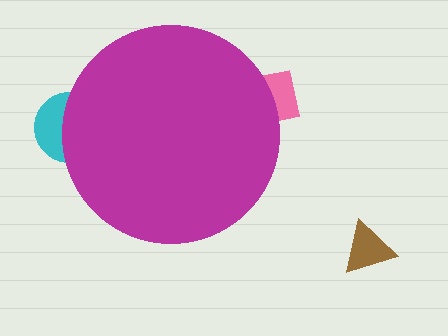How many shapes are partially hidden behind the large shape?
2 shapes are partially hidden.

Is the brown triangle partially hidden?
No, the brown triangle is fully visible.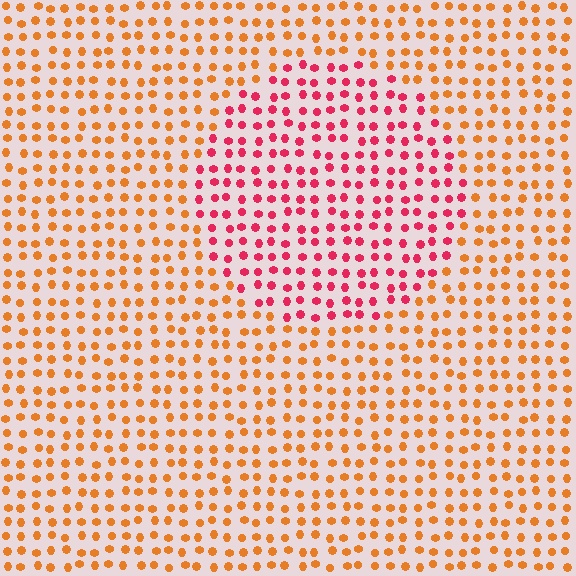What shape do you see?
I see a circle.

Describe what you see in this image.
The image is filled with small orange elements in a uniform arrangement. A circle-shaped region is visible where the elements are tinted to a slightly different hue, forming a subtle color boundary.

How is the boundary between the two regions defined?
The boundary is defined purely by a slight shift in hue (about 44 degrees). Spacing, size, and orientation are identical on both sides.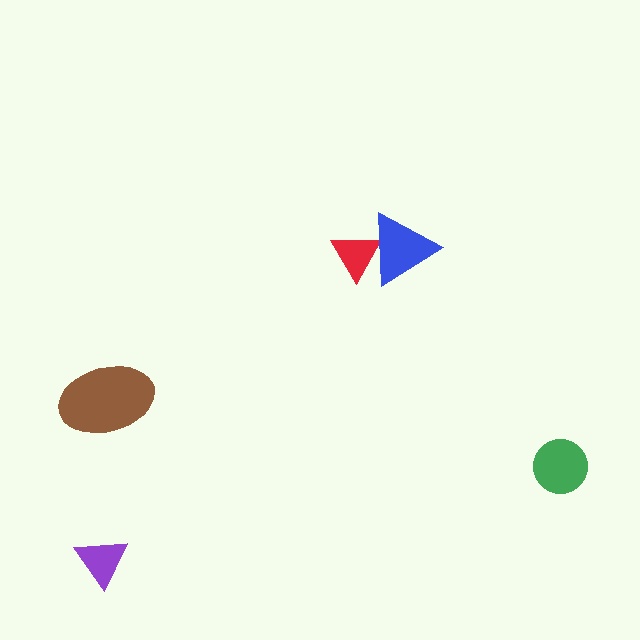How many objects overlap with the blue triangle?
1 object overlaps with the blue triangle.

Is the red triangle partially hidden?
Yes, it is partially covered by another shape.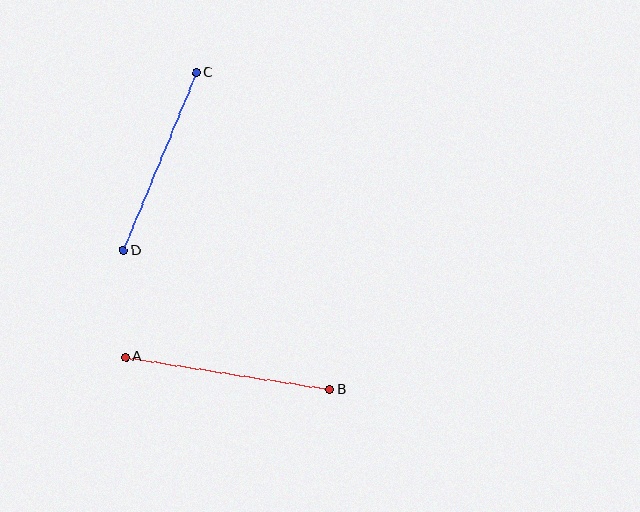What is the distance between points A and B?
The distance is approximately 207 pixels.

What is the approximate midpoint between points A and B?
The midpoint is at approximately (228, 373) pixels.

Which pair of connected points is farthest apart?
Points A and B are farthest apart.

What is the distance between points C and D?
The distance is approximately 192 pixels.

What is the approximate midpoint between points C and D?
The midpoint is at approximately (160, 162) pixels.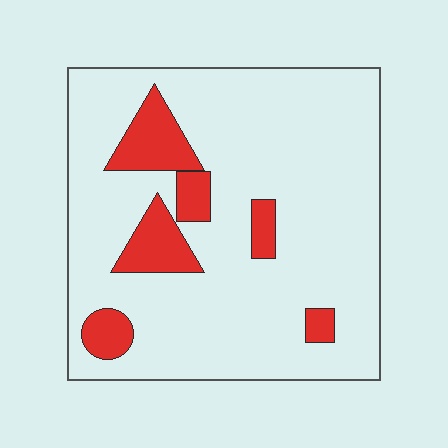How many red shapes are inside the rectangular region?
6.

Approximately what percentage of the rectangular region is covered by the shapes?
Approximately 15%.